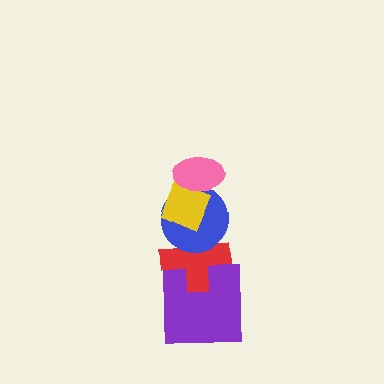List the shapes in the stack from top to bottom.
From top to bottom: the pink ellipse, the yellow diamond, the blue circle, the red cross, the purple square.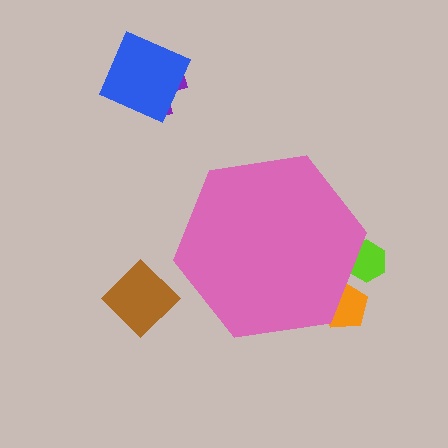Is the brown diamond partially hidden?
No, the brown diamond is fully visible.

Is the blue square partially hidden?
No, the blue square is fully visible.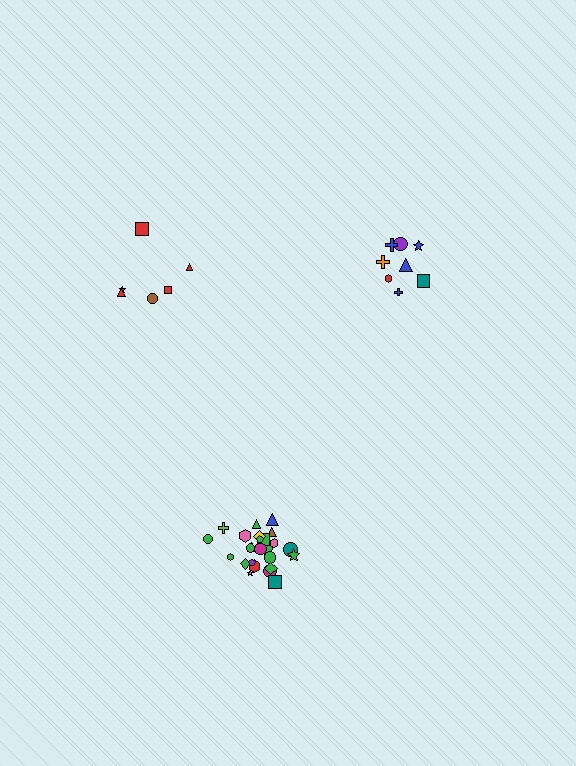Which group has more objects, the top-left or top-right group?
The top-right group.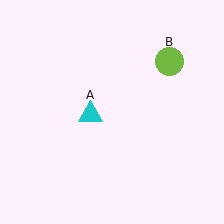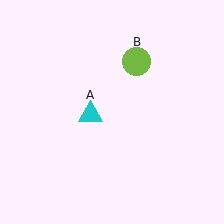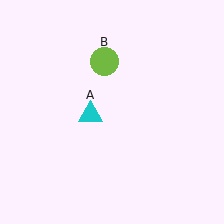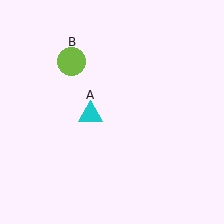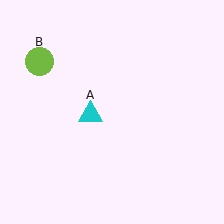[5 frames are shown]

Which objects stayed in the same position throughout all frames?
Cyan triangle (object A) remained stationary.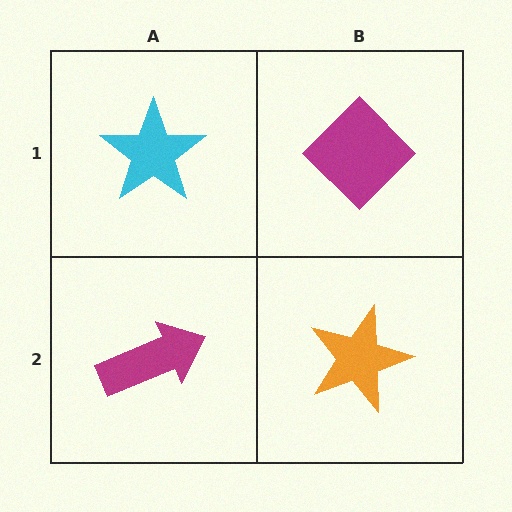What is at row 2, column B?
An orange star.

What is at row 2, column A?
A magenta arrow.